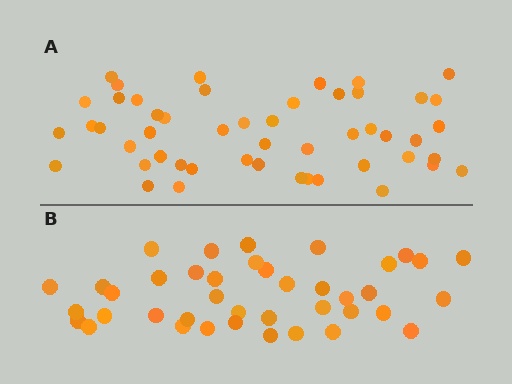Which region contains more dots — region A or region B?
Region A (the top region) has more dots.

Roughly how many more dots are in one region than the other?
Region A has roughly 10 or so more dots than region B.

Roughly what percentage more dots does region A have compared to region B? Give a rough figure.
About 25% more.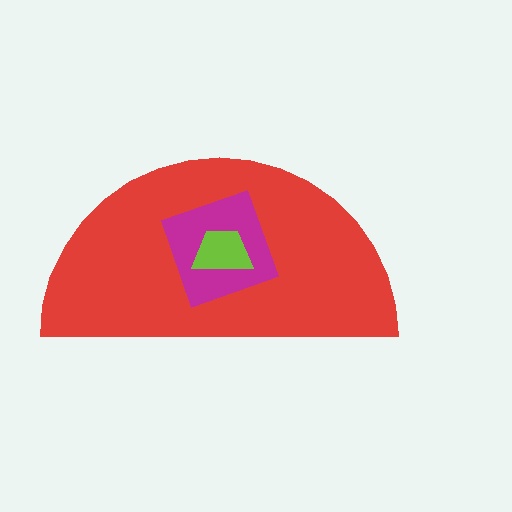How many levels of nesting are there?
3.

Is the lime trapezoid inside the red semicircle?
Yes.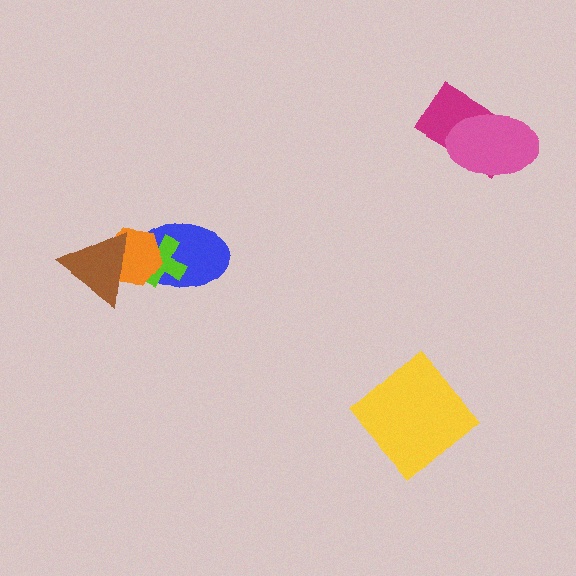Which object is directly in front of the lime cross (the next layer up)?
The orange hexagon is directly in front of the lime cross.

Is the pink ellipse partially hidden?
No, no other shape covers it.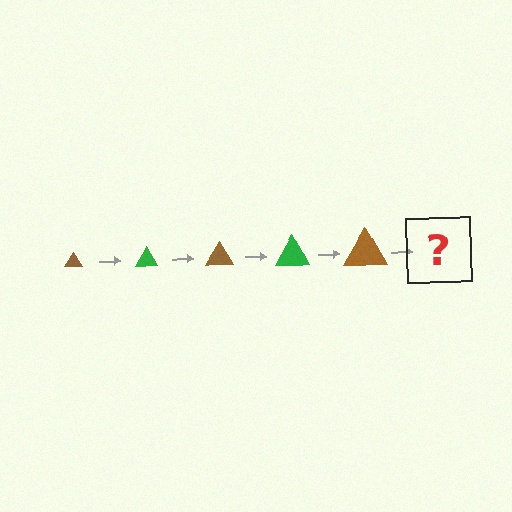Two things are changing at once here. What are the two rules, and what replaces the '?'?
The two rules are that the triangle grows larger each step and the color cycles through brown and green. The '?' should be a green triangle, larger than the previous one.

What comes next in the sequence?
The next element should be a green triangle, larger than the previous one.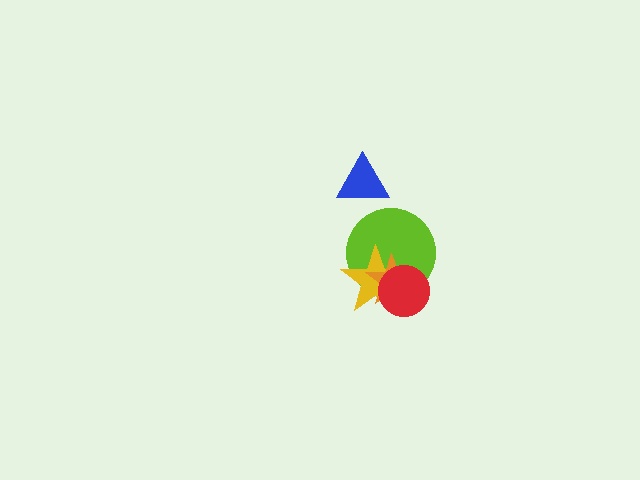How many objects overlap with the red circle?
3 objects overlap with the red circle.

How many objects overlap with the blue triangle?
0 objects overlap with the blue triangle.